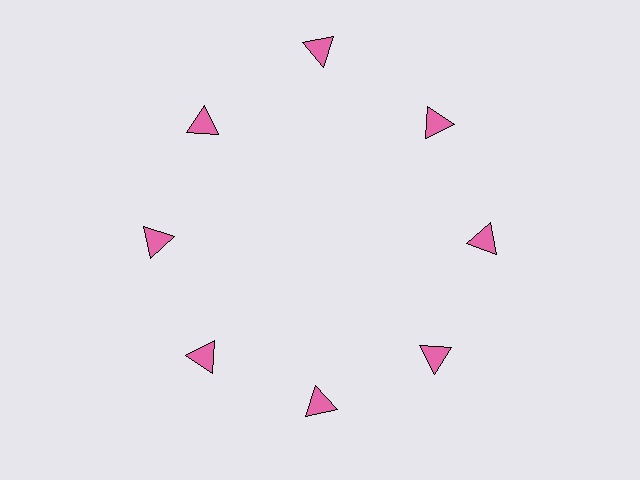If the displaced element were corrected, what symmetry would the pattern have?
It would have 8-fold rotational symmetry — the pattern would map onto itself every 45 degrees.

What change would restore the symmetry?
The symmetry would be restored by moving it inward, back onto the ring so that all 8 triangles sit at equal angles and equal distance from the center.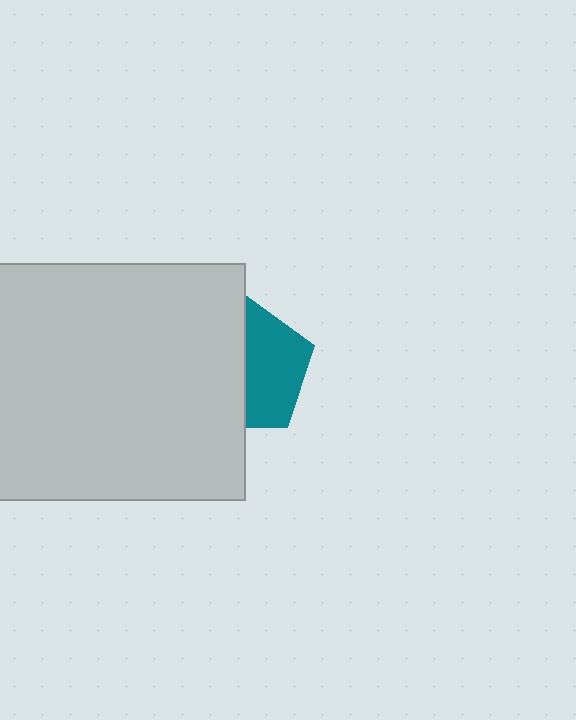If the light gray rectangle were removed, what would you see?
You would see the complete teal pentagon.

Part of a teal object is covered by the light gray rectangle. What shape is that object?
It is a pentagon.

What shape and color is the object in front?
The object in front is a light gray rectangle.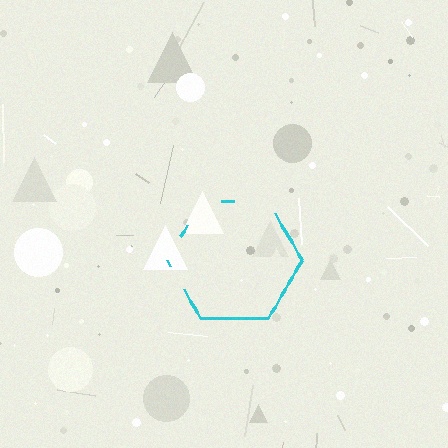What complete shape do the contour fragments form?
The contour fragments form a hexagon.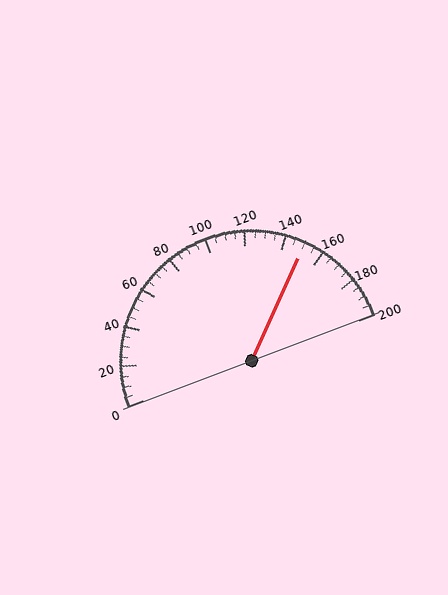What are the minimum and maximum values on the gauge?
The gauge ranges from 0 to 200.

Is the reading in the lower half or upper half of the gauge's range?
The reading is in the upper half of the range (0 to 200).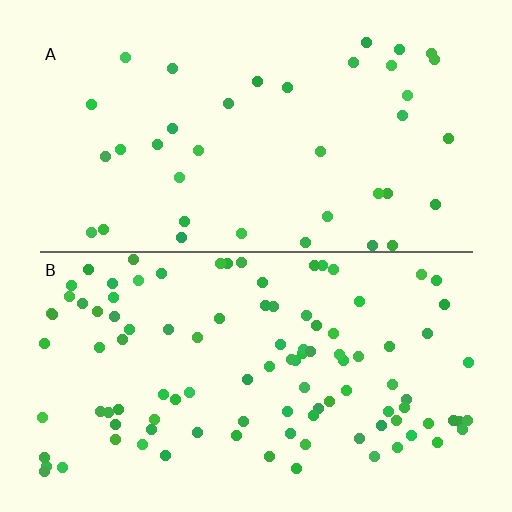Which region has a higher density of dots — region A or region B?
B (the bottom).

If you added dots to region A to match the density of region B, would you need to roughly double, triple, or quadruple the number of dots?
Approximately triple.